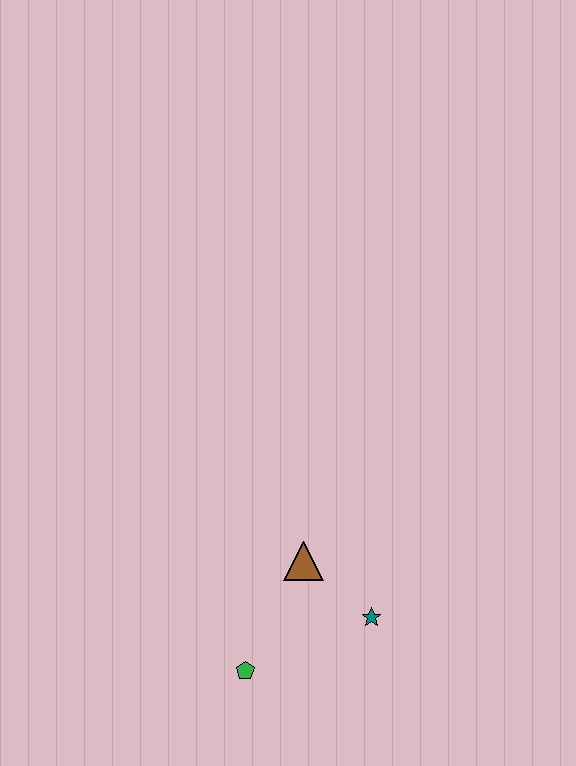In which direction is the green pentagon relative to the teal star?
The green pentagon is to the left of the teal star.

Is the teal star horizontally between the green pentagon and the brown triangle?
No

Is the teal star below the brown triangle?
Yes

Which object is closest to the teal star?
The brown triangle is closest to the teal star.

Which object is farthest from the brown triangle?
The green pentagon is farthest from the brown triangle.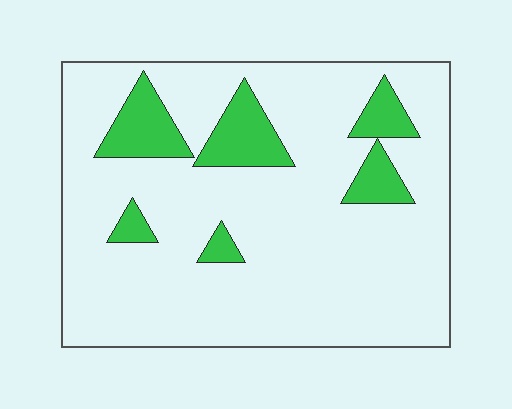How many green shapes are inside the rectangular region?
6.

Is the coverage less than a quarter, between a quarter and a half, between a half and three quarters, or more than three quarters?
Less than a quarter.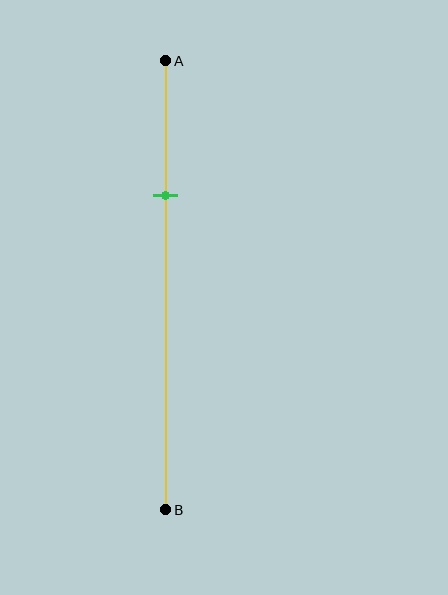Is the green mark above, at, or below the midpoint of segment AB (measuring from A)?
The green mark is above the midpoint of segment AB.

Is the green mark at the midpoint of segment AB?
No, the mark is at about 30% from A, not at the 50% midpoint.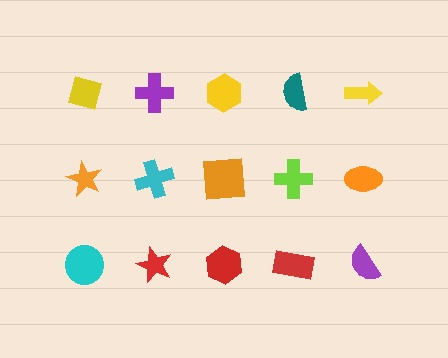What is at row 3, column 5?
A purple semicircle.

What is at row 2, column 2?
A cyan cross.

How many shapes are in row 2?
5 shapes.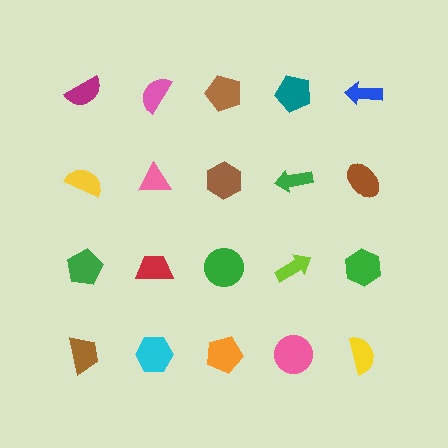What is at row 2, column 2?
A pink triangle.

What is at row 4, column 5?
A yellow semicircle.